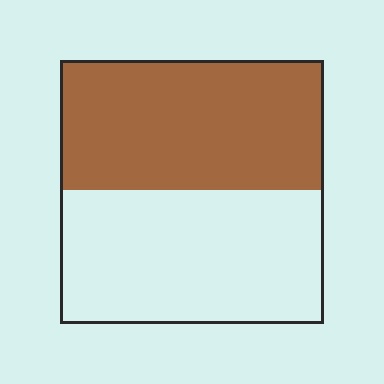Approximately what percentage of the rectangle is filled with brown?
Approximately 50%.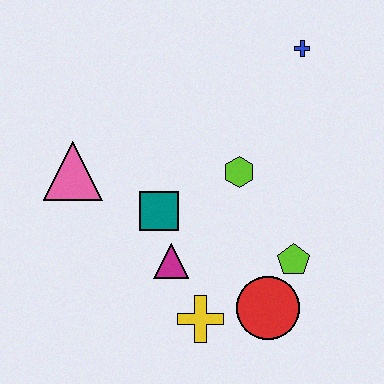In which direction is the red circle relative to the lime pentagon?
The red circle is below the lime pentagon.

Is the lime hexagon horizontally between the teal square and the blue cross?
Yes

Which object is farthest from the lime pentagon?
The pink triangle is farthest from the lime pentagon.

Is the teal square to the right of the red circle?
No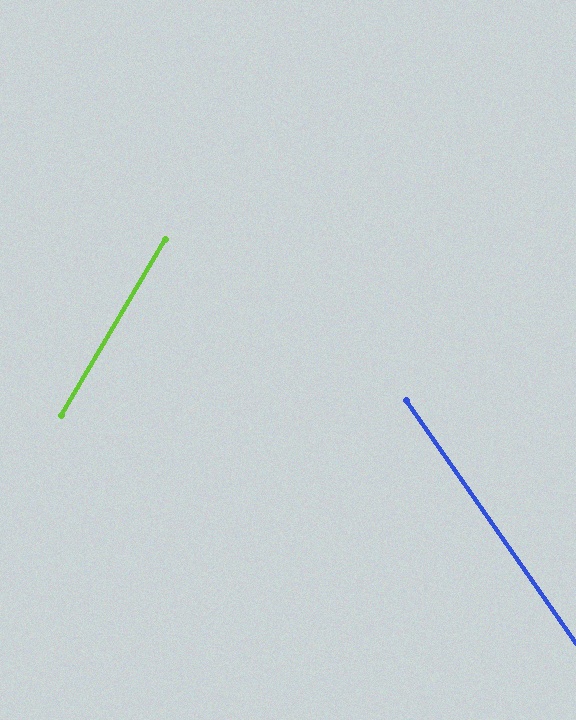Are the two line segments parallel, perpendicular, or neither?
Neither parallel nor perpendicular — they differ by about 65°.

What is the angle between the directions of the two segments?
Approximately 65 degrees.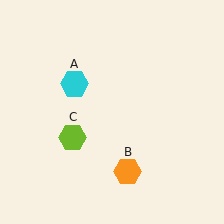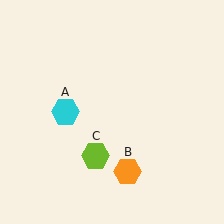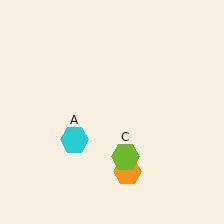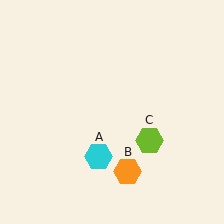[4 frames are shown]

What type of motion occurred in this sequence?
The cyan hexagon (object A), lime hexagon (object C) rotated counterclockwise around the center of the scene.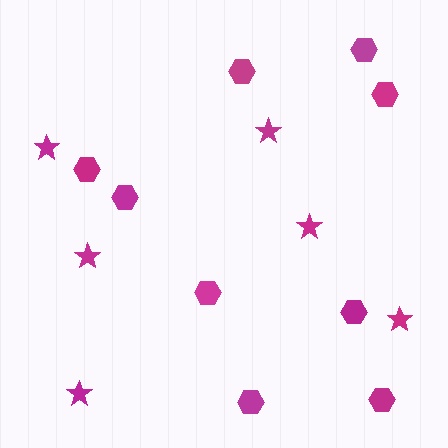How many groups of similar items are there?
There are 2 groups: one group of stars (6) and one group of hexagons (9).